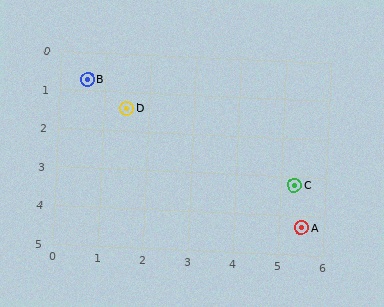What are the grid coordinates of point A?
Point A is at approximately (5.5, 4.3).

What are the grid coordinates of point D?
Point D is at approximately (1.5, 1.4).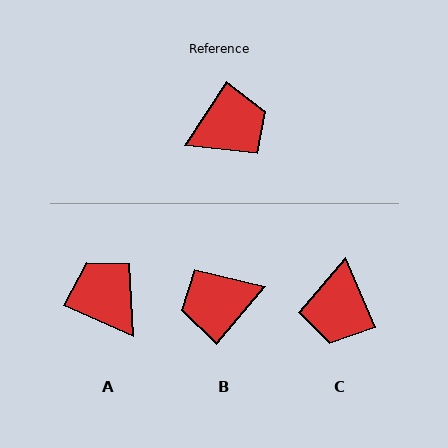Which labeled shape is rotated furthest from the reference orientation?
B, about 172 degrees away.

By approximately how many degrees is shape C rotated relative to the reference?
Approximately 124 degrees clockwise.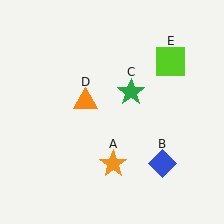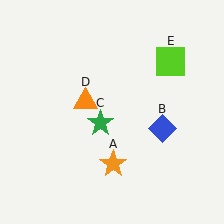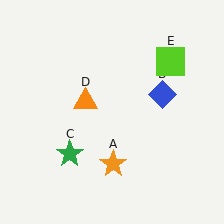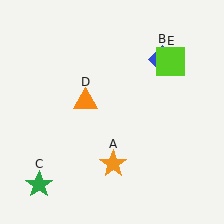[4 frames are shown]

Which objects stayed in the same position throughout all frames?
Orange star (object A) and orange triangle (object D) and lime square (object E) remained stationary.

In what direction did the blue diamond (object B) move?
The blue diamond (object B) moved up.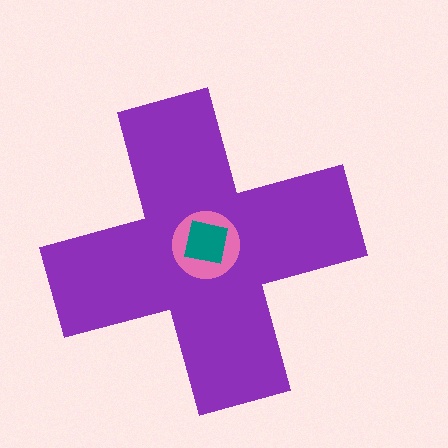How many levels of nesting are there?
3.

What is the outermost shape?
The purple cross.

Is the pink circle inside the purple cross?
Yes.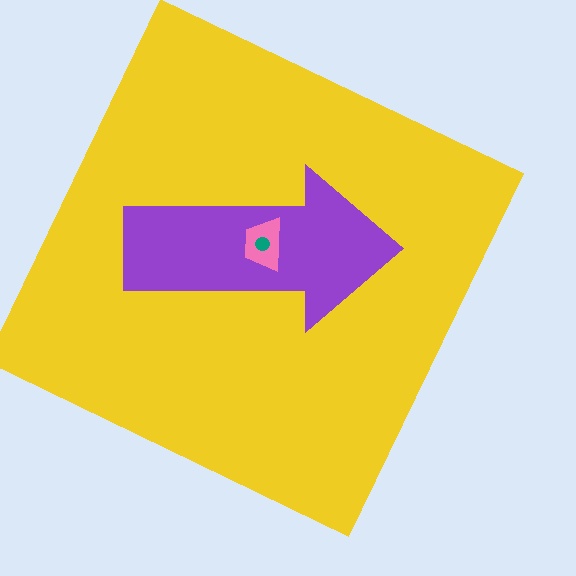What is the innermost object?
The teal circle.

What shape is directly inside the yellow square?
The purple arrow.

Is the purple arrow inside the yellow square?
Yes.